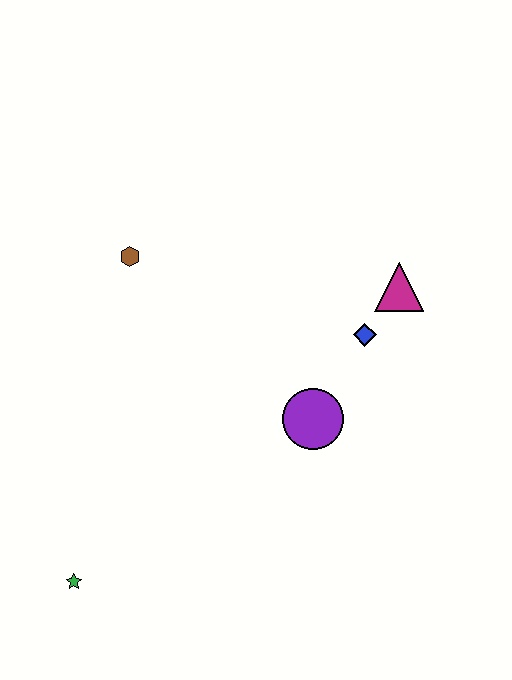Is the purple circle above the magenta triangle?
No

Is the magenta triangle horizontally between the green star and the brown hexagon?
No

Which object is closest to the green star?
The purple circle is closest to the green star.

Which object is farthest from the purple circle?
The green star is farthest from the purple circle.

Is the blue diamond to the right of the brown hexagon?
Yes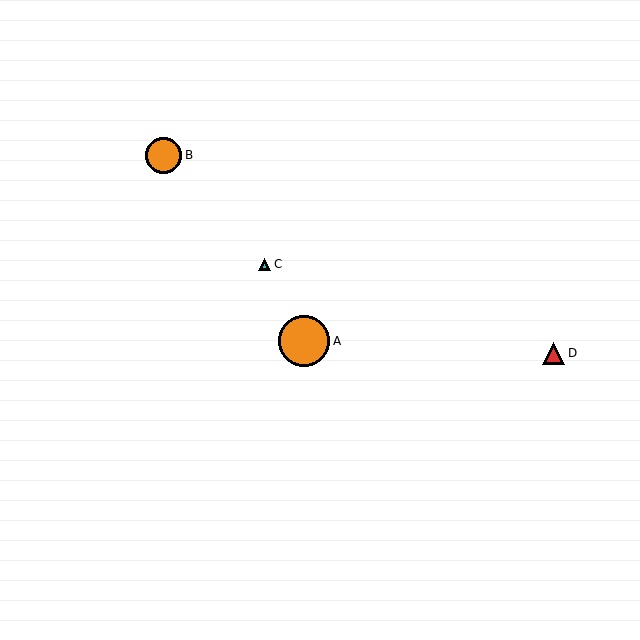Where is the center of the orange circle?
The center of the orange circle is at (304, 341).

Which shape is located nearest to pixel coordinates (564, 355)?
The red triangle (labeled D) at (554, 353) is nearest to that location.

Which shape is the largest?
The orange circle (labeled A) is the largest.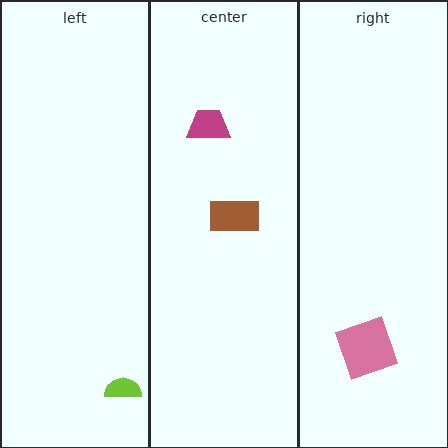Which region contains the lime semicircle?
The left region.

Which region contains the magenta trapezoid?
The center region.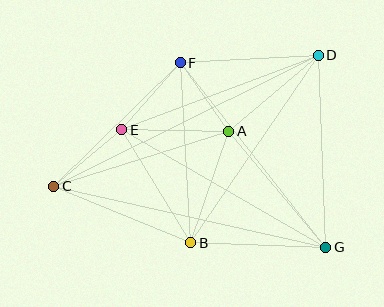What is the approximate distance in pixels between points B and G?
The distance between B and G is approximately 135 pixels.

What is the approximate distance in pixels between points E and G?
The distance between E and G is approximately 235 pixels.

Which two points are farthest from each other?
Points C and D are farthest from each other.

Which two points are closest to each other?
Points A and F are closest to each other.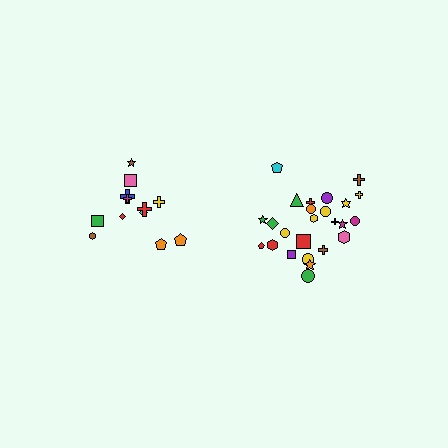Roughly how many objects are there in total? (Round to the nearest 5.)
Roughly 35 objects in total.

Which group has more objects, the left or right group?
The right group.